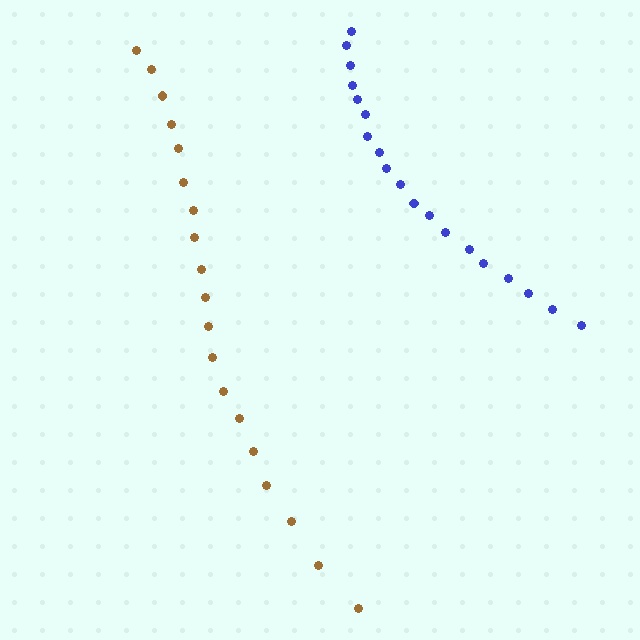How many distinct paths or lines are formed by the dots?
There are 2 distinct paths.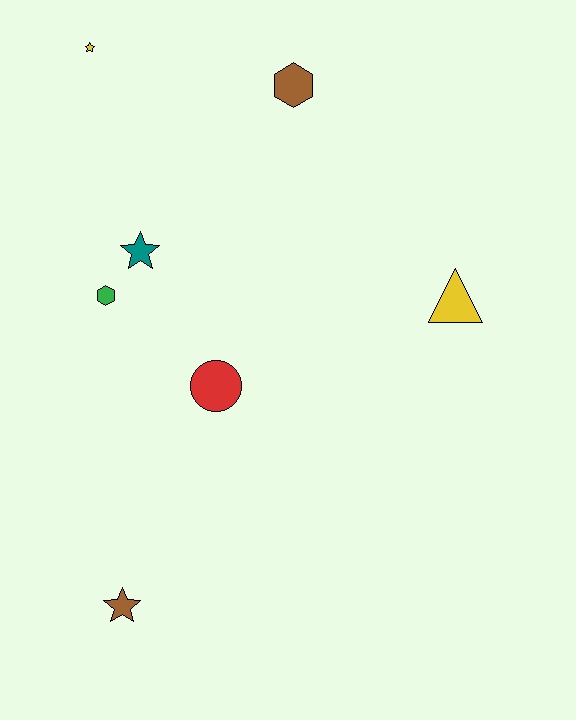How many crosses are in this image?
There are no crosses.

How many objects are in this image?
There are 7 objects.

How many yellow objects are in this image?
There are 2 yellow objects.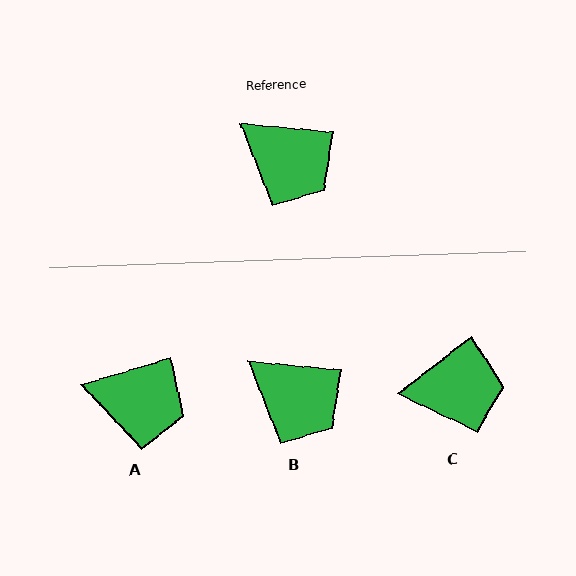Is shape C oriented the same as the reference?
No, it is off by about 43 degrees.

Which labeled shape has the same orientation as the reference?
B.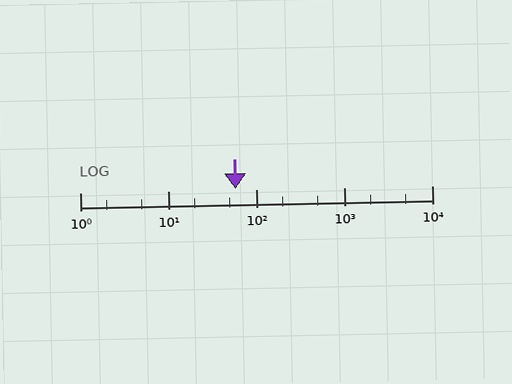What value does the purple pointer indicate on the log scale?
The pointer indicates approximately 58.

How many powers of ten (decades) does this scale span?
The scale spans 4 decades, from 1 to 10000.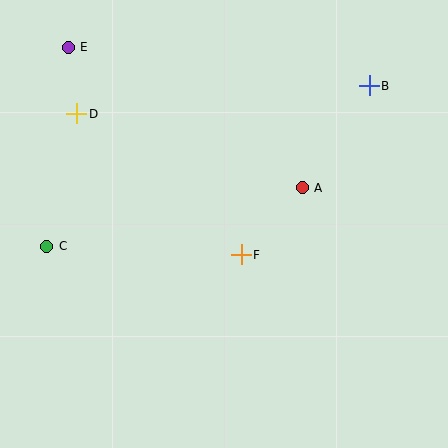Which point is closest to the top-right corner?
Point B is closest to the top-right corner.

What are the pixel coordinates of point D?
Point D is at (77, 114).